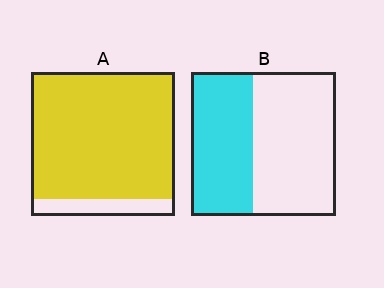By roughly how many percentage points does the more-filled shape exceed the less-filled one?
By roughly 45 percentage points (A over B).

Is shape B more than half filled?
No.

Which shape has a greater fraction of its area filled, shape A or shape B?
Shape A.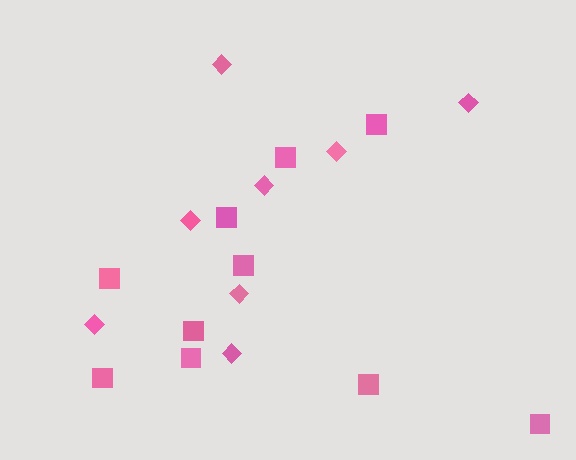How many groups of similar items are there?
There are 2 groups: one group of squares (10) and one group of diamonds (8).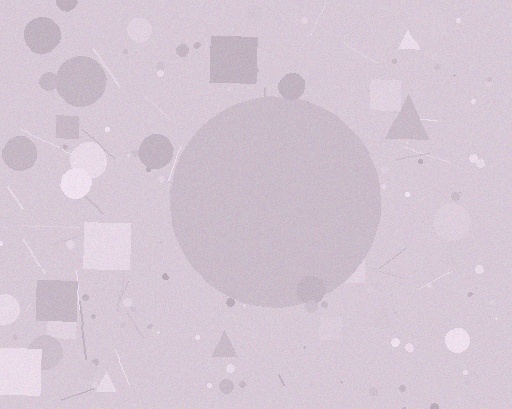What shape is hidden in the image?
A circle is hidden in the image.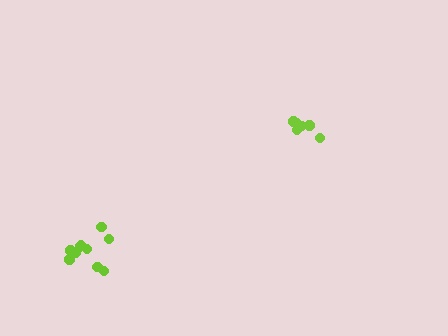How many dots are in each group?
Group 1: 7 dots, Group 2: 10 dots (17 total).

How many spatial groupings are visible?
There are 2 spatial groupings.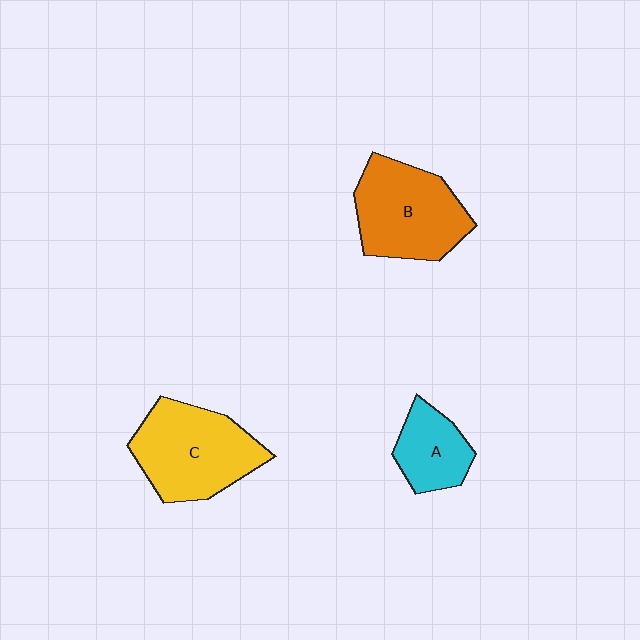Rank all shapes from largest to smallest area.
From largest to smallest: C (yellow), B (orange), A (cyan).